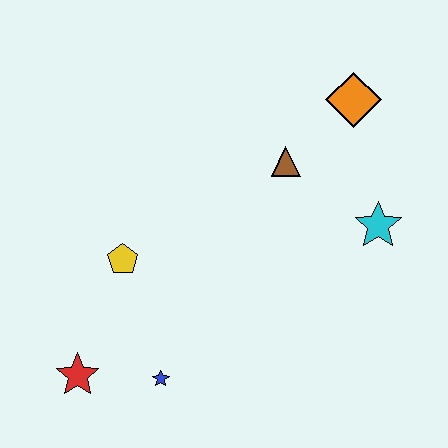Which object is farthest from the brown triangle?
The red star is farthest from the brown triangle.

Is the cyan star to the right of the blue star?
Yes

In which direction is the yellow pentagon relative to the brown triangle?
The yellow pentagon is to the left of the brown triangle.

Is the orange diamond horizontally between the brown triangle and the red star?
No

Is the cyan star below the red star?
No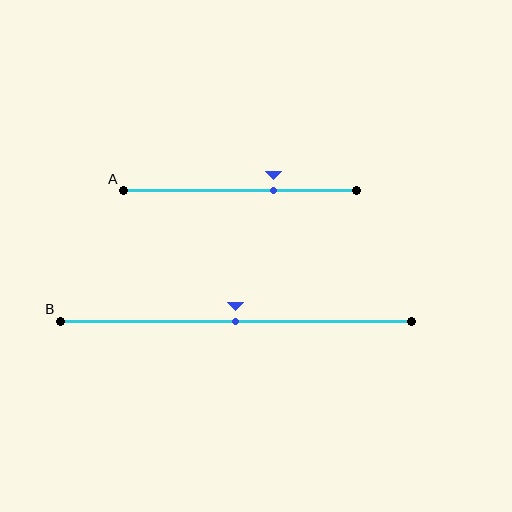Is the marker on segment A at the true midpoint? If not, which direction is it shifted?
No, the marker on segment A is shifted to the right by about 15% of the segment length.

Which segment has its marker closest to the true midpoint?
Segment B has its marker closest to the true midpoint.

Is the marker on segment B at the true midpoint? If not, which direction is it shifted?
Yes, the marker on segment B is at the true midpoint.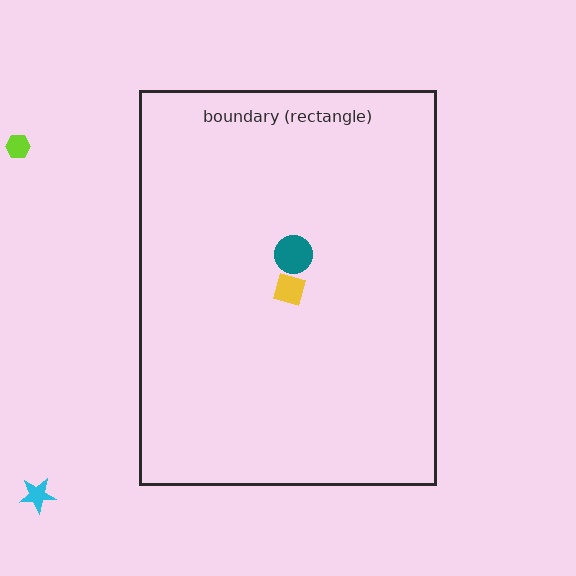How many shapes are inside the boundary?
2 inside, 2 outside.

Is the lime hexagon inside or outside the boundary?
Outside.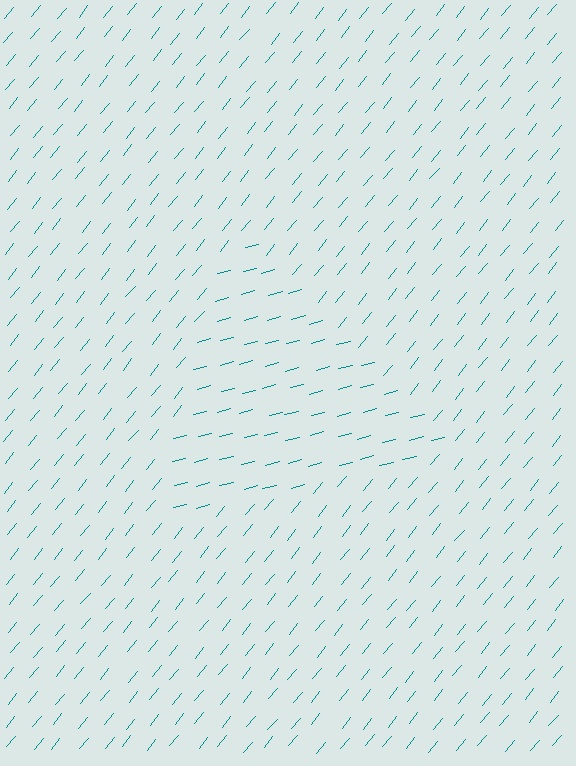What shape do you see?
I see a triangle.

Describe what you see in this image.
The image is filled with small teal line segments. A triangle region in the image has lines oriented differently from the surrounding lines, creating a visible texture boundary.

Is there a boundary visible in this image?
Yes, there is a texture boundary formed by a change in line orientation.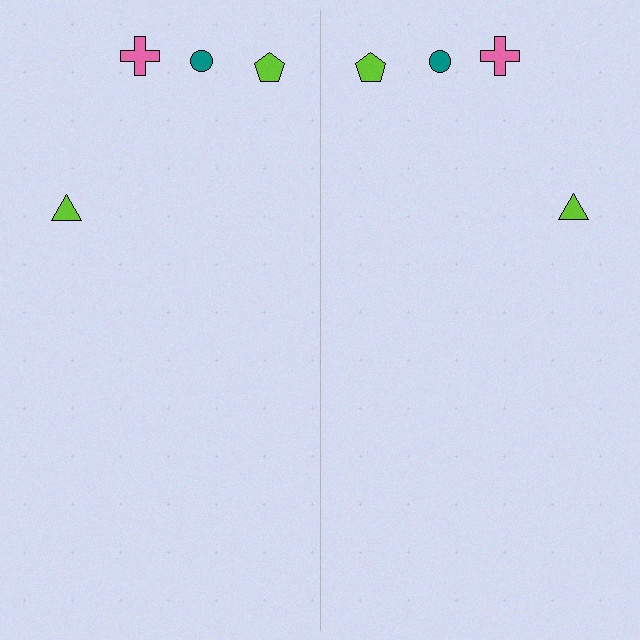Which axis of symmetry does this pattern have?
The pattern has a vertical axis of symmetry running through the center of the image.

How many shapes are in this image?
There are 8 shapes in this image.